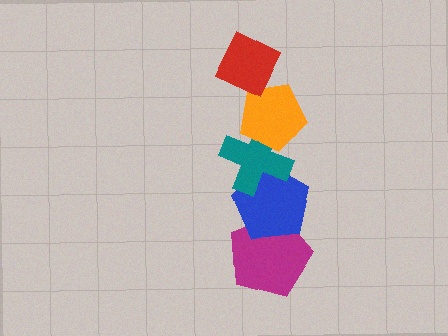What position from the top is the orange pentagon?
The orange pentagon is 2nd from the top.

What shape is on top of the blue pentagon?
The teal cross is on top of the blue pentagon.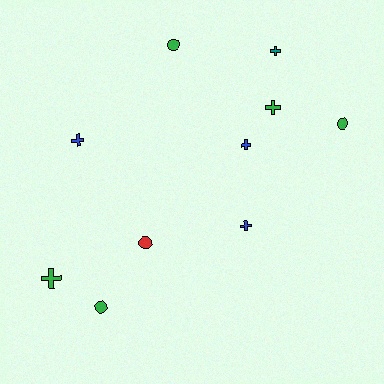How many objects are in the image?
There are 10 objects.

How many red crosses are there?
There are no red crosses.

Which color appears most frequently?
Green, with 5 objects.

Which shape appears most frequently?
Cross, with 6 objects.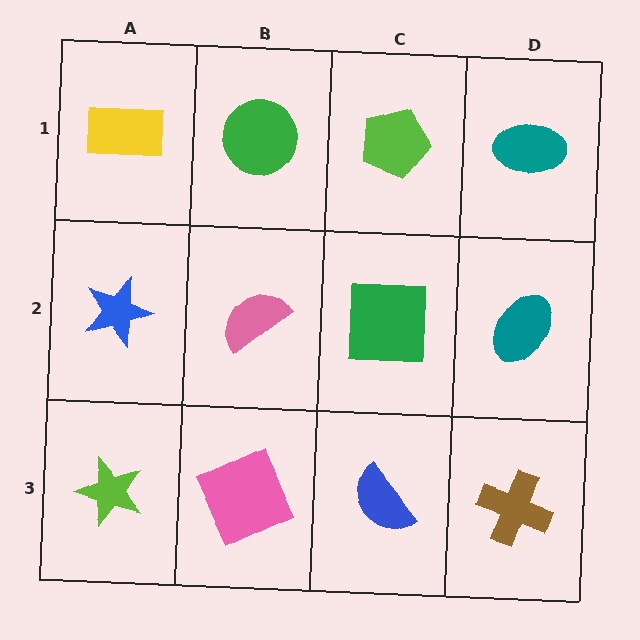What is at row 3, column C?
A blue semicircle.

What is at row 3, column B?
A pink square.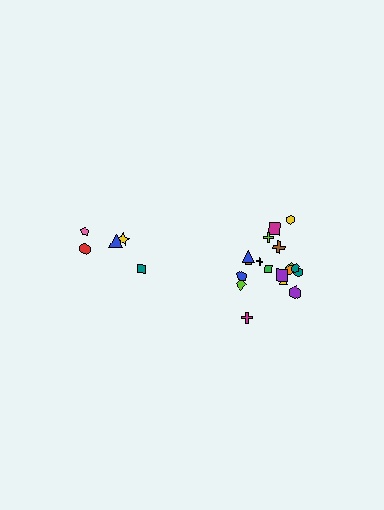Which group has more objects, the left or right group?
The right group.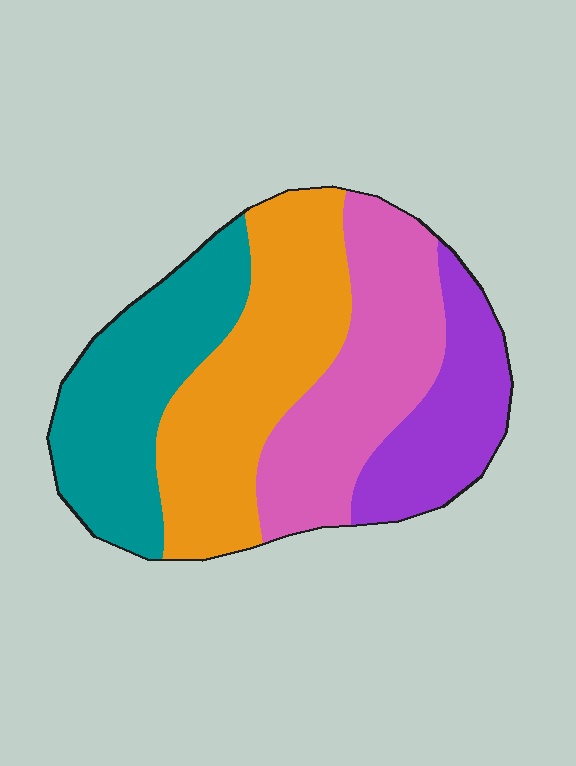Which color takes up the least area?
Purple, at roughly 15%.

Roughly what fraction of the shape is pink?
Pink takes up about one quarter (1/4) of the shape.